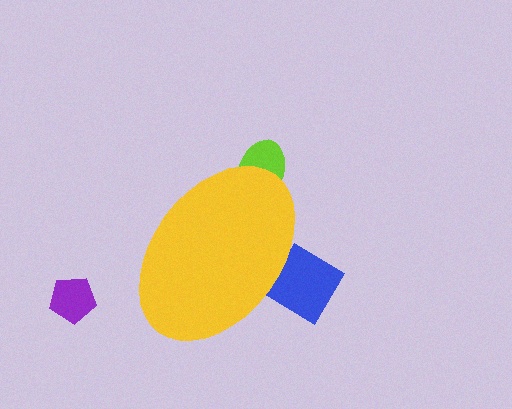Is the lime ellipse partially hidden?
Yes, the lime ellipse is partially hidden behind the yellow ellipse.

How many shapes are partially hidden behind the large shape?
2 shapes are partially hidden.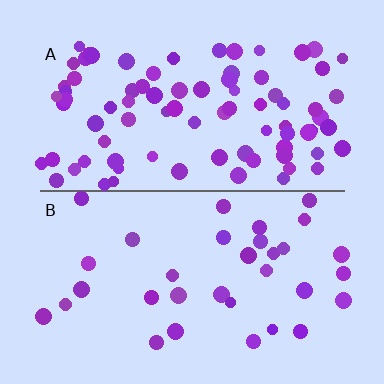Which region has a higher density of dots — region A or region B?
A (the top).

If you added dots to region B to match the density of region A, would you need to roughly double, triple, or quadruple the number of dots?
Approximately triple.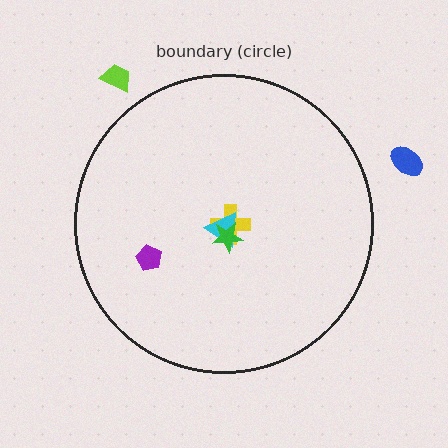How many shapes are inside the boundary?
4 inside, 2 outside.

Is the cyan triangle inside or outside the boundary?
Inside.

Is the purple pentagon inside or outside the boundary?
Inside.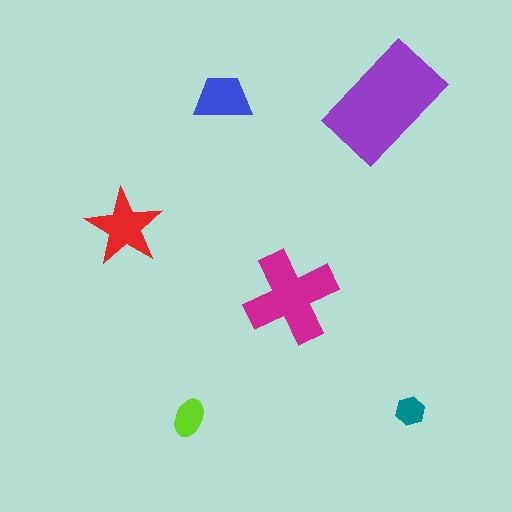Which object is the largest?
The purple rectangle.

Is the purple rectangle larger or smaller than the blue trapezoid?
Larger.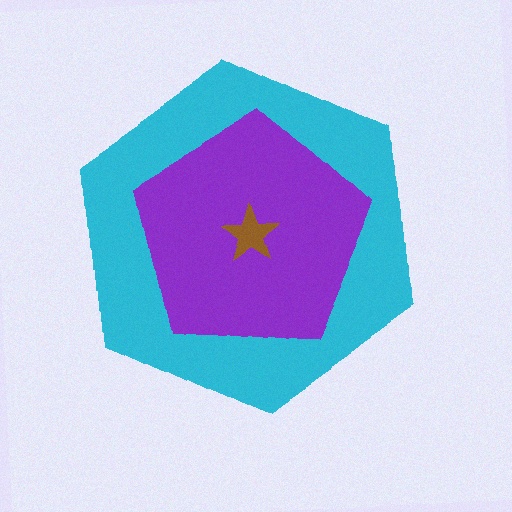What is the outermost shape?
The cyan hexagon.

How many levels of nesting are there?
3.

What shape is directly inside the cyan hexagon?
The purple pentagon.